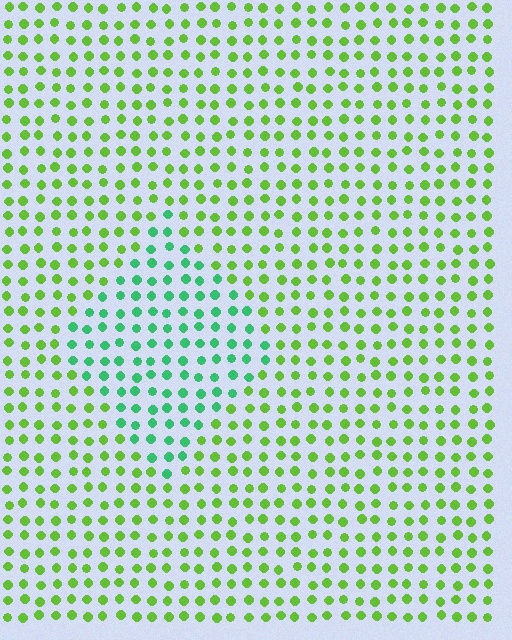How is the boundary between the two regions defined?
The boundary is defined purely by a slight shift in hue (about 45 degrees). Spacing, size, and orientation are identical on both sides.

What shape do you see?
I see a diamond.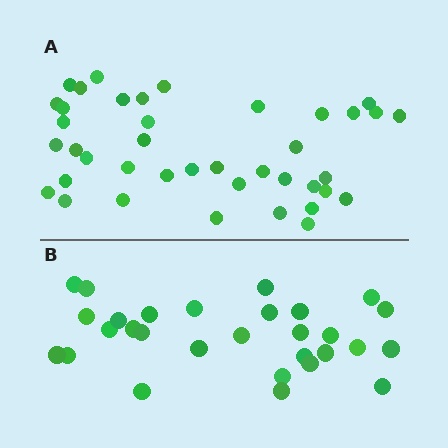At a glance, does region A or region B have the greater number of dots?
Region A (the top region) has more dots.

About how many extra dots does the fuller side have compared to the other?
Region A has roughly 12 or so more dots than region B.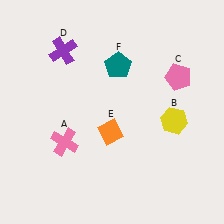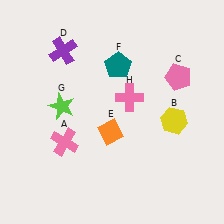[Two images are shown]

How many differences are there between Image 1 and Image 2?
There are 2 differences between the two images.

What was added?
A lime star (G), a pink cross (H) were added in Image 2.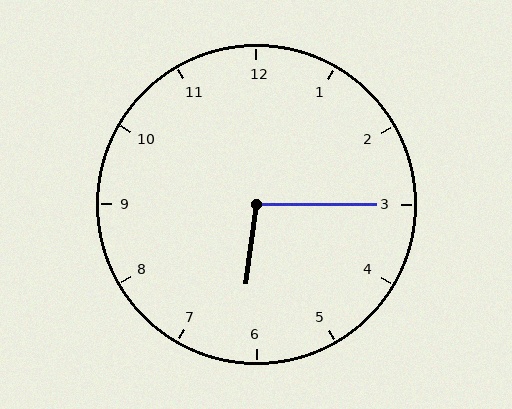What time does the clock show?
6:15.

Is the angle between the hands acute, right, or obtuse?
It is obtuse.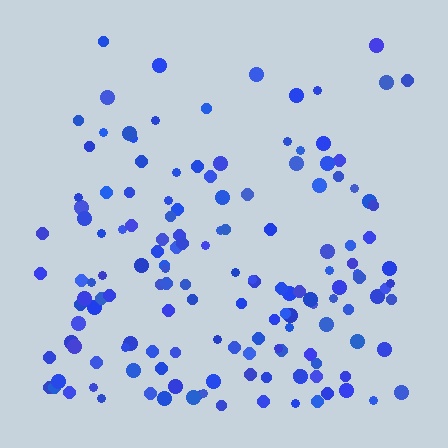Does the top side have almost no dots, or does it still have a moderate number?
Still a moderate number, just noticeably fewer than the bottom.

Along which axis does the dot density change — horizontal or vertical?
Vertical.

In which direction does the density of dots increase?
From top to bottom, with the bottom side densest.